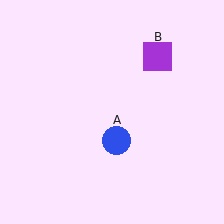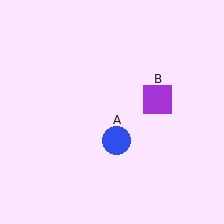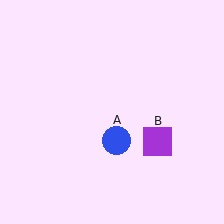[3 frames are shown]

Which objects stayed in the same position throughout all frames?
Blue circle (object A) remained stationary.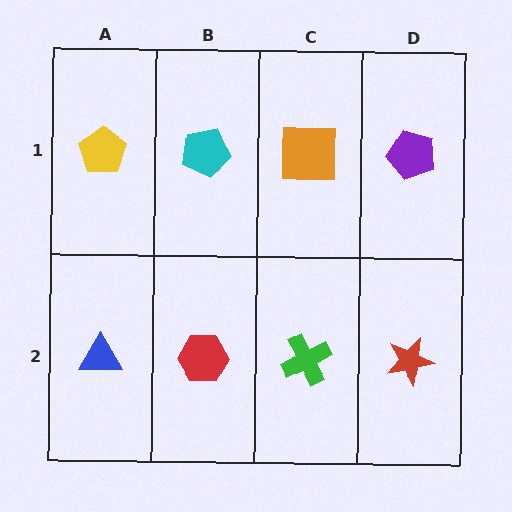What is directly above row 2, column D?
A purple pentagon.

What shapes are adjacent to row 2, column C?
An orange square (row 1, column C), a red hexagon (row 2, column B), a red star (row 2, column D).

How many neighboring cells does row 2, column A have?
2.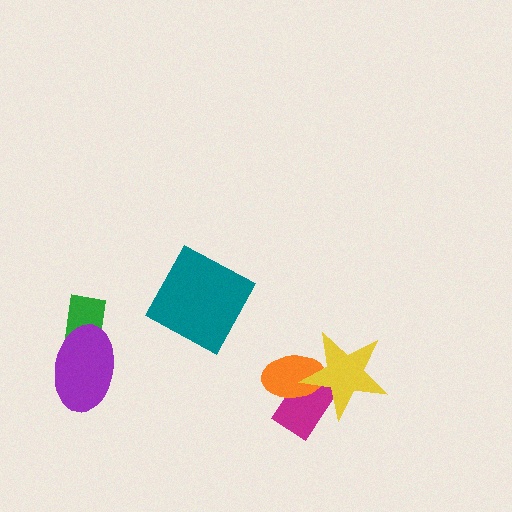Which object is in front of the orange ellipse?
The yellow star is in front of the orange ellipse.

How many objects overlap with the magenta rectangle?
2 objects overlap with the magenta rectangle.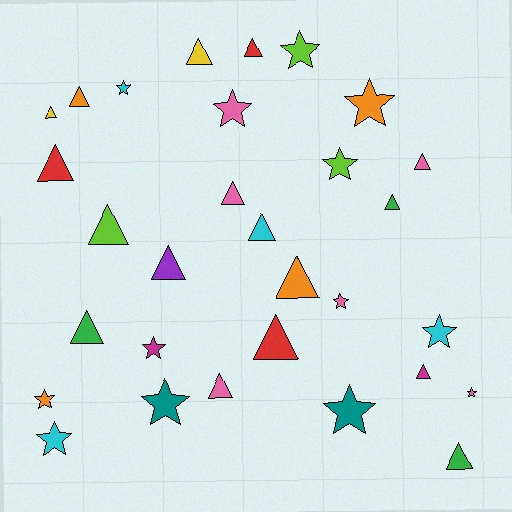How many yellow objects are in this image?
There are 2 yellow objects.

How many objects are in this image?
There are 30 objects.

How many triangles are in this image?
There are 17 triangles.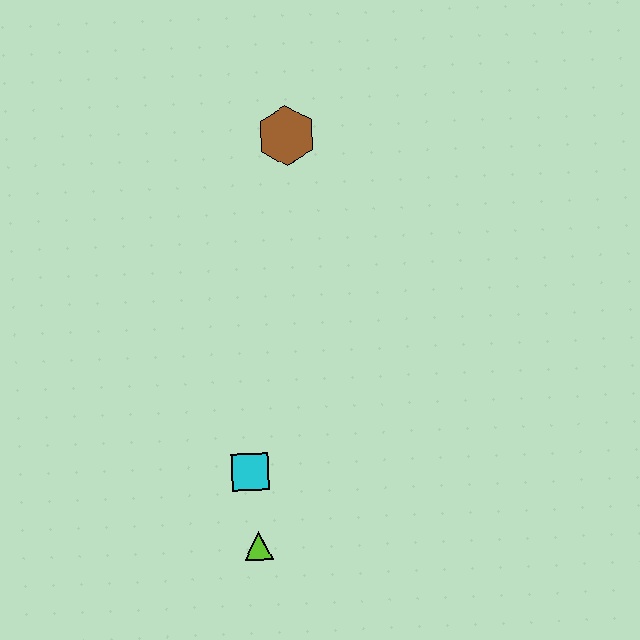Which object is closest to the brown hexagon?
The cyan square is closest to the brown hexagon.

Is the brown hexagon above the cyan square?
Yes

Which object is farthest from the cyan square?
The brown hexagon is farthest from the cyan square.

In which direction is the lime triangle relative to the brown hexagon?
The lime triangle is below the brown hexagon.